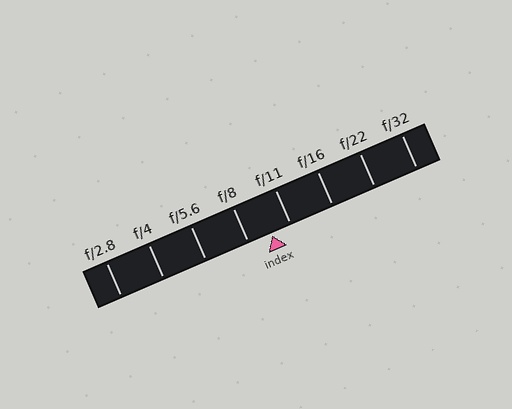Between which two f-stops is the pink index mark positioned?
The index mark is between f/8 and f/11.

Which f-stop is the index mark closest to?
The index mark is closest to f/11.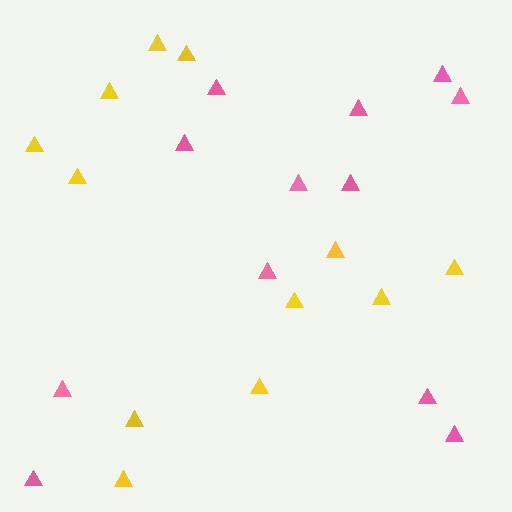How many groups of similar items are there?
There are 2 groups: one group of pink triangles (12) and one group of yellow triangles (12).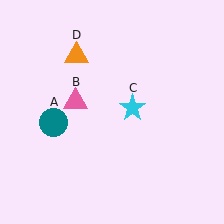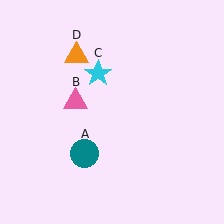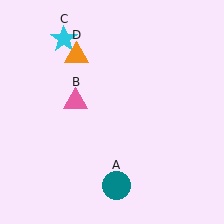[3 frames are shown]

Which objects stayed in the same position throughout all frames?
Pink triangle (object B) and orange triangle (object D) remained stationary.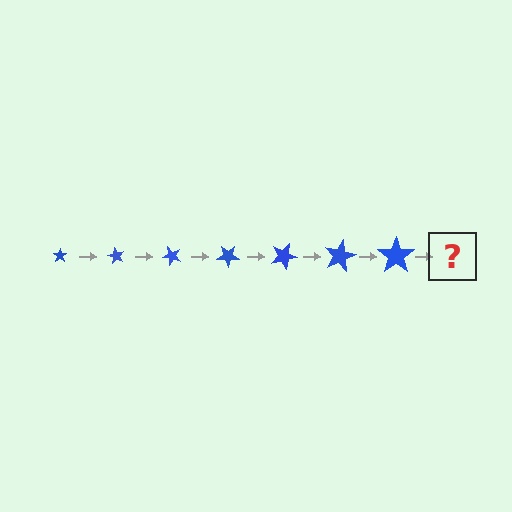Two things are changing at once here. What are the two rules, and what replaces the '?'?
The two rules are that the star grows larger each step and it rotates 60 degrees each step. The '?' should be a star, larger than the previous one and rotated 420 degrees from the start.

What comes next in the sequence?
The next element should be a star, larger than the previous one and rotated 420 degrees from the start.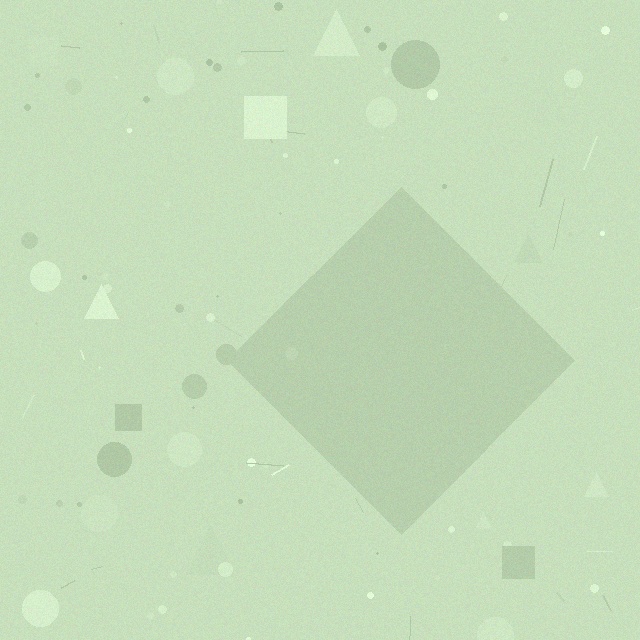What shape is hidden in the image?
A diamond is hidden in the image.